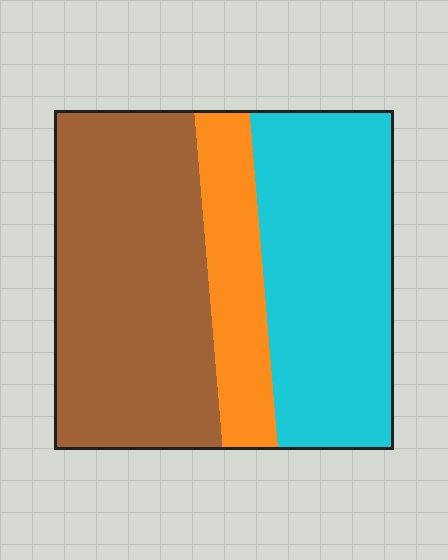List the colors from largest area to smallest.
From largest to smallest: brown, cyan, orange.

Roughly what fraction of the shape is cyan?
Cyan takes up about three eighths (3/8) of the shape.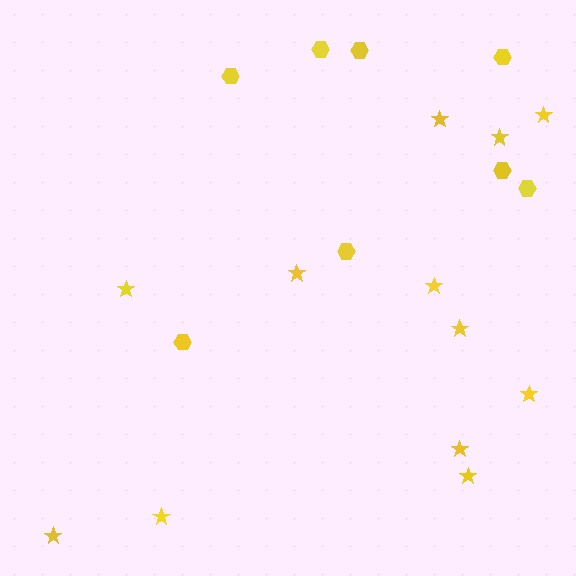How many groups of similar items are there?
There are 2 groups: one group of hexagons (8) and one group of stars (12).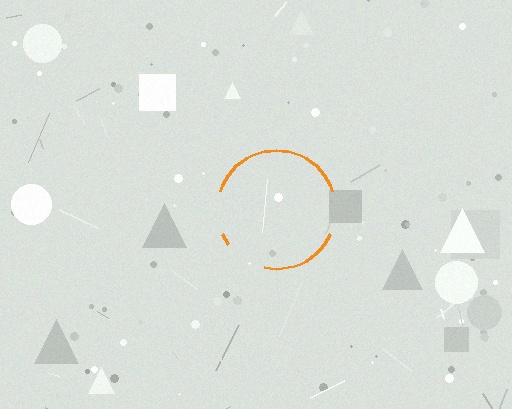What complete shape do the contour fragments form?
The contour fragments form a circle.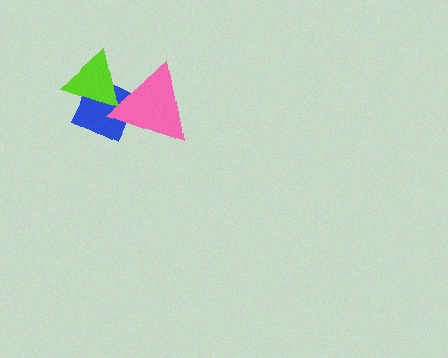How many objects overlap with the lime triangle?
2 objects overlap with the lime triangle.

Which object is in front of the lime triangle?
The pink triangle is in front of the lime triangle.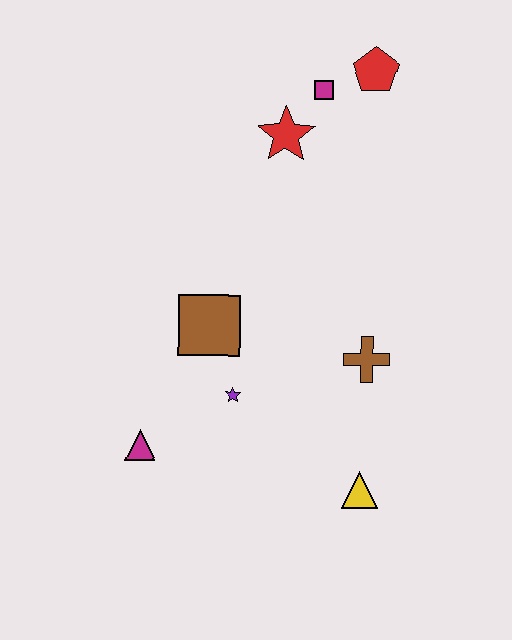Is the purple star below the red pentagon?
Yes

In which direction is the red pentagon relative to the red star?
The red pentagon is to the right of the red star.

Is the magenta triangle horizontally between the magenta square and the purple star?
No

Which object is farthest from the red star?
The yellow triangle is farthest from the red star.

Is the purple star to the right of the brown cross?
No